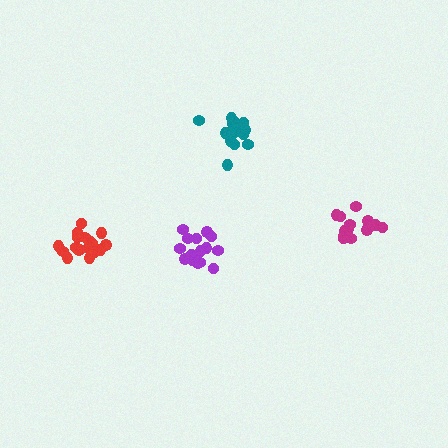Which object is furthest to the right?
The magenta cluster is rightmost.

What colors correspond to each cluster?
The clusters are colored: red, purple, teal, magenta.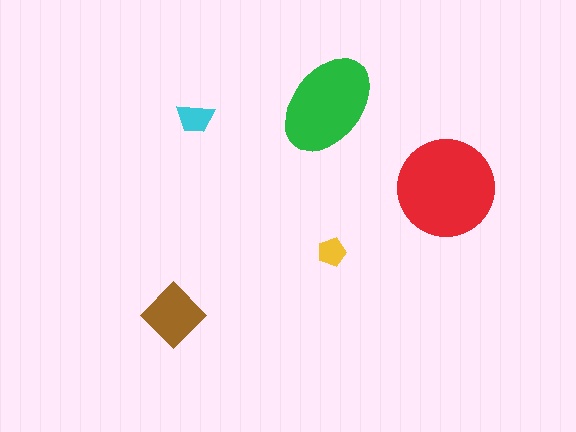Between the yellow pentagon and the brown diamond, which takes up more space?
The brown diamond.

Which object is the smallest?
The yellow pentagon.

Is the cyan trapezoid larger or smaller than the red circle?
Smaller.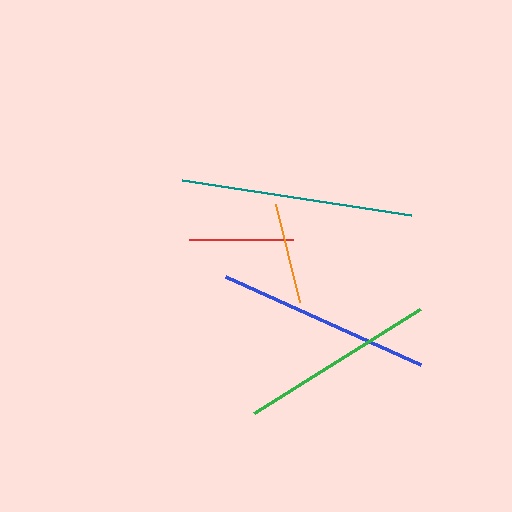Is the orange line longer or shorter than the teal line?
The teal line is longer than the orange line.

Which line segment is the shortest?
The orange line is the shortest at approximately 100 pixels.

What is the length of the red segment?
The red segment is approximately 104 pixels long.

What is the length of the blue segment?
The blue segment is approximately 214 pixels long.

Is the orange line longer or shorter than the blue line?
The blue line is longer than the orange line.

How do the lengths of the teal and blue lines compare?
The teal and blue lines are approximately the same length.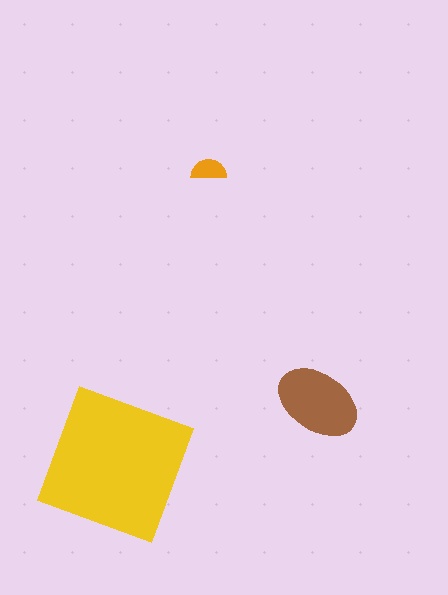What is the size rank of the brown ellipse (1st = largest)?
2nd.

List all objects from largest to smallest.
The yellow square, the brown ellipse, the orange semicircle.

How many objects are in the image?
There are 3 objects in the image.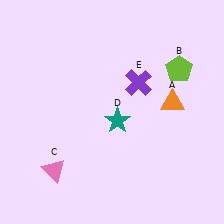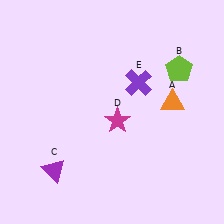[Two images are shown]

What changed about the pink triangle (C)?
In Image 1, C is pink. In Image 2, it changed to purple.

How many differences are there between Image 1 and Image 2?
There are 2 differences between the two images.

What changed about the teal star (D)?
In Image 1, D is teal. In Image 2, it changed to magenta.